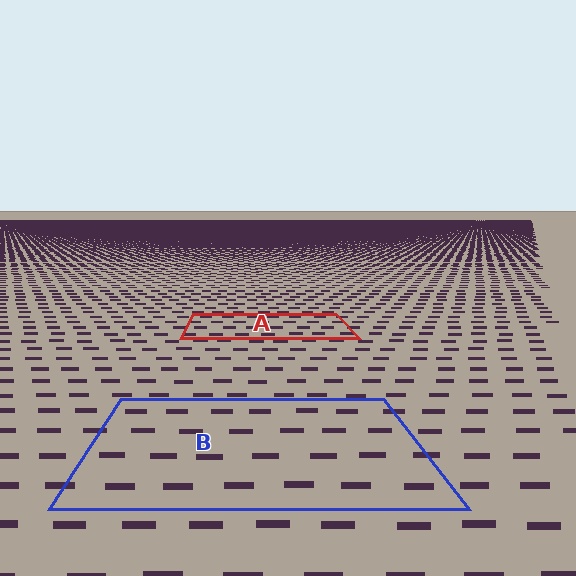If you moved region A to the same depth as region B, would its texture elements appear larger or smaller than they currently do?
They would appear larger. At a closer depth, the same texture elements are projected at a bigger on-screen size.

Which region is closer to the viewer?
Region B is closer. The texture elements there are larger and more spread out.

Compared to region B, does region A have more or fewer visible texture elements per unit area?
Region A has more texture elements per unit area — they are packed more densely because it is farther away.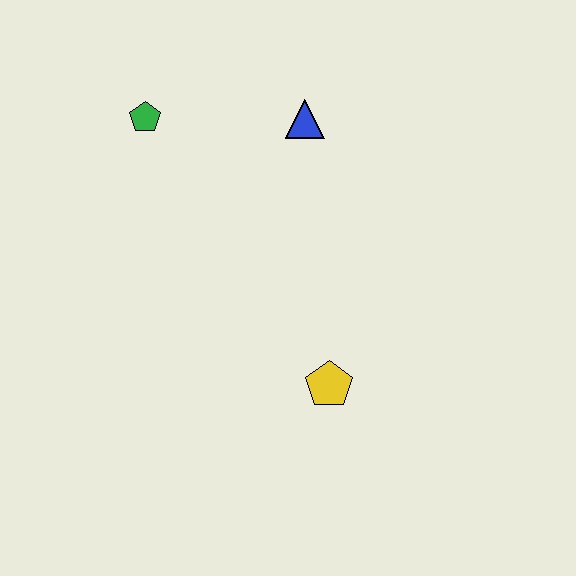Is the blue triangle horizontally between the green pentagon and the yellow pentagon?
Yes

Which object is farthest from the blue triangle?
The yellow pentagon is farthest from the blue triangle.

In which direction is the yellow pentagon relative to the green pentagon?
The yellow pentagon is below the green pentagon.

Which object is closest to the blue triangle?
The green pentagon is closest to the blue triangle.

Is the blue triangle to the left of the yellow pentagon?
Yes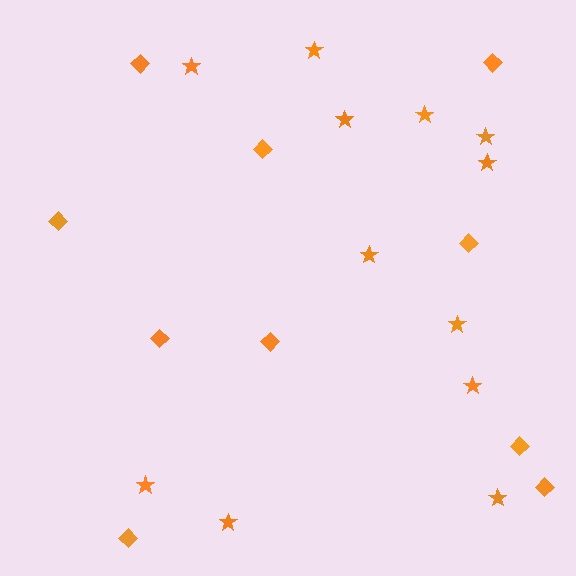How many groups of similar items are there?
There are 2 groups: one group of diamonds (10) and one group of stars (12).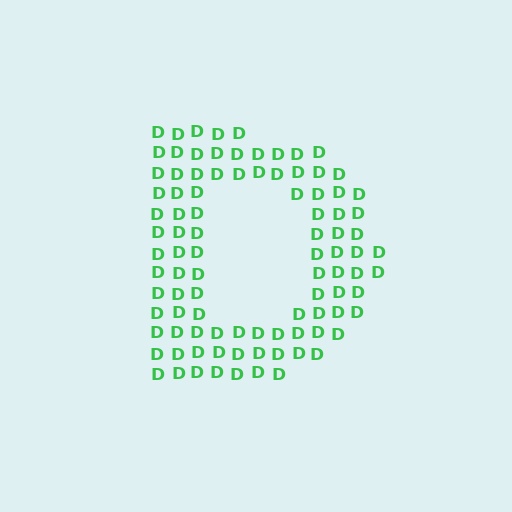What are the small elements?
The small elements are letter D's.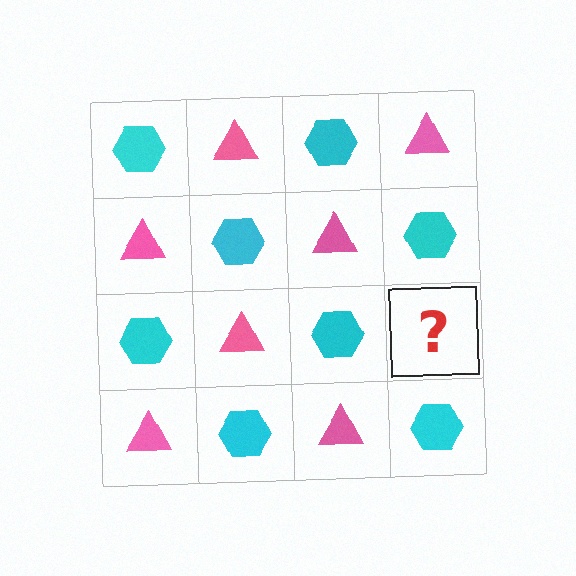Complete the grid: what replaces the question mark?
The question mark should be replaced with a pink triangle.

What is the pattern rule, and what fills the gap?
The rule is that it alternates cyan hexagon and pink triangle in a checkerboard pattern. The gap should be filled with a pink triangle.